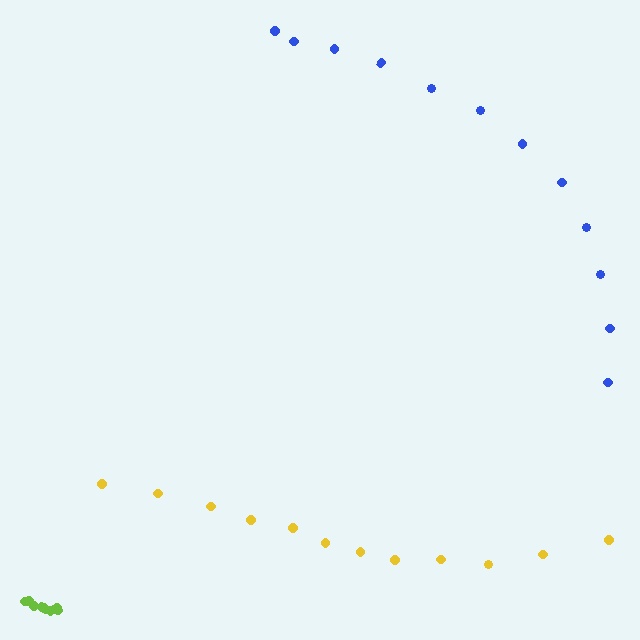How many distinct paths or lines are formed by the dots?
There are 3 distinct paths.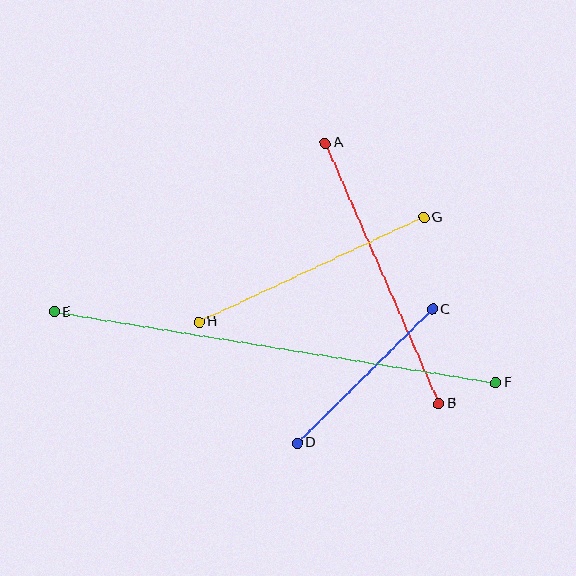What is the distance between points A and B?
The distance is approximately 284 pixels.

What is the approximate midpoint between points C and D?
The midpoint is at approximately (365, 376) pixels.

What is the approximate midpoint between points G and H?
The midpoint is at approximately (311, 270) pixels.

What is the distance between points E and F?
The distance is approximately 447 pixels.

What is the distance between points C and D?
The distance is approximately 190 pixels.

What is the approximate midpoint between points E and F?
The midpoint is at approximately (275, 347) pixels.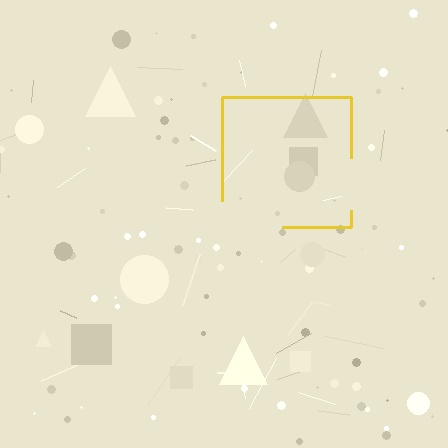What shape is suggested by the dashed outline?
The dashed outline suggests a square.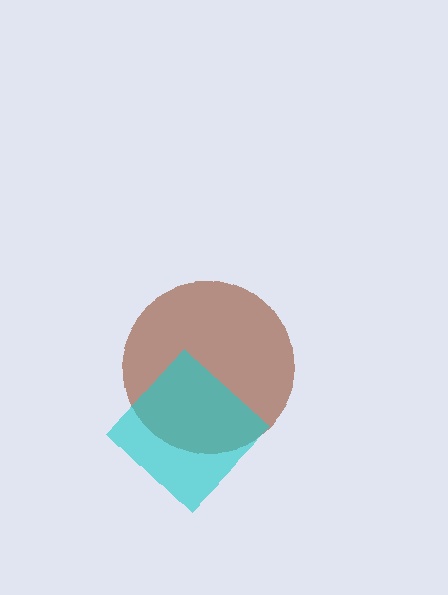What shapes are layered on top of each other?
The layered shapes are: a brown circle, a cyan diamond.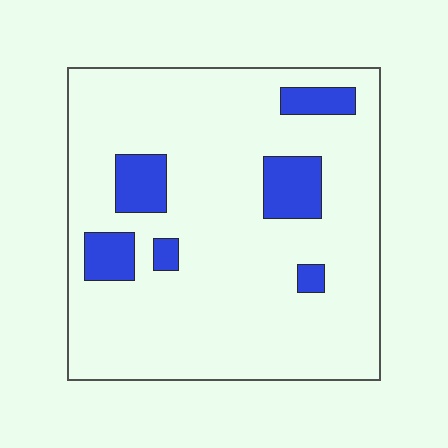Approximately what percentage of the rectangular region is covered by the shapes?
Approximately 15%.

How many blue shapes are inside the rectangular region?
6.